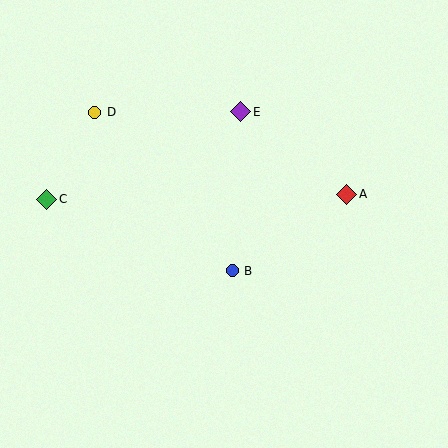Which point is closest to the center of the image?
Point B at (232, 271) is closest to the center.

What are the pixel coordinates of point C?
Point C is at (47, 199).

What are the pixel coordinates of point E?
Point E is at (241, 112).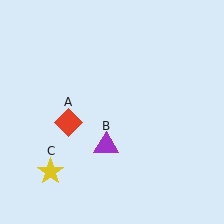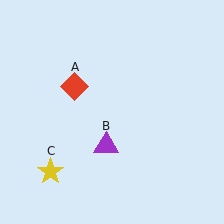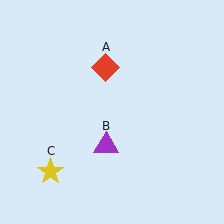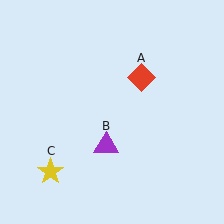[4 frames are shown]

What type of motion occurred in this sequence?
The red diamond (object A) rotated clockwise around the center of the scene.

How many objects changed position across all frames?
1 object changed position: red diamond (object A).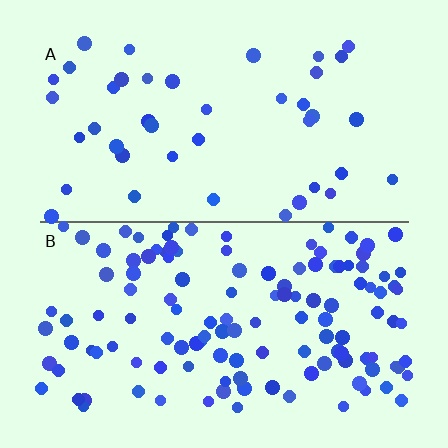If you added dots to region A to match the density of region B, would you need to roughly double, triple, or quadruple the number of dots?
Approximately triple.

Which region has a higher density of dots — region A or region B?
B (the bottom).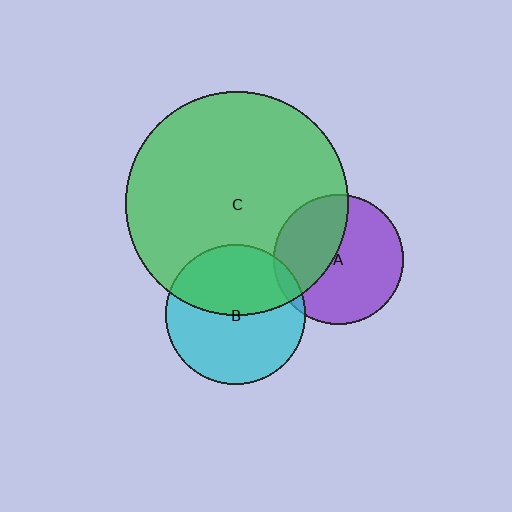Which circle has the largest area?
Circle C (green).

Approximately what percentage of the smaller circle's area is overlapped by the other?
Approximately 40%.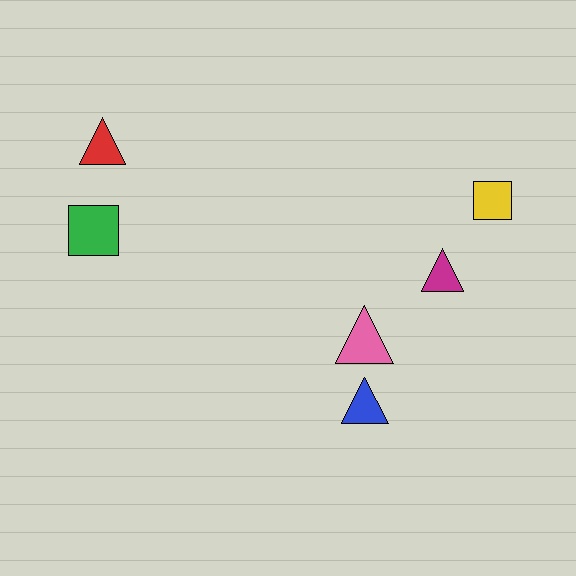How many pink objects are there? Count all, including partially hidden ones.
There is 1 pink object.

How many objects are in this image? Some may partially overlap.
There are 6 objects.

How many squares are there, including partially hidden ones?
There are 2 squares.